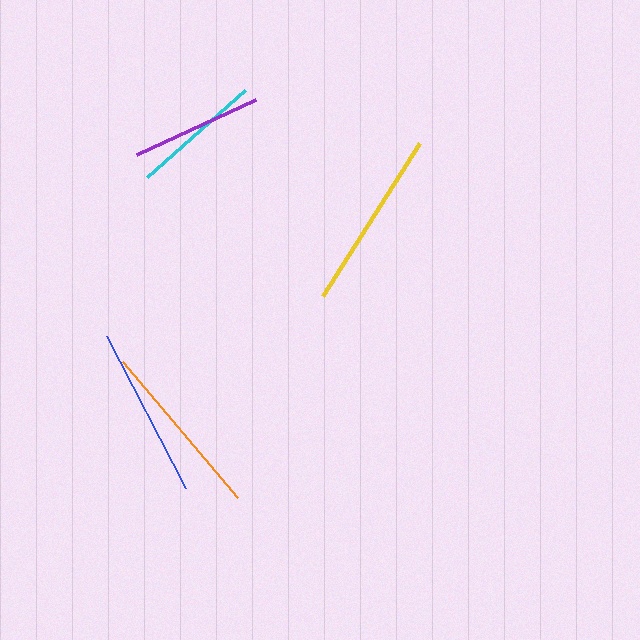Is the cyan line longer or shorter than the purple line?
The cyan line is longer than the purple line.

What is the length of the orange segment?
The orange segment is approximately 178 pixels long.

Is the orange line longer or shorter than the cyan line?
The orange line is longer than the cyan line.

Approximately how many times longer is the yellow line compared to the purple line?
The yellow line is approximately 1.4 times the length of the purple line.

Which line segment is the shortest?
The purple line is the shortest at approximately 131 pixels.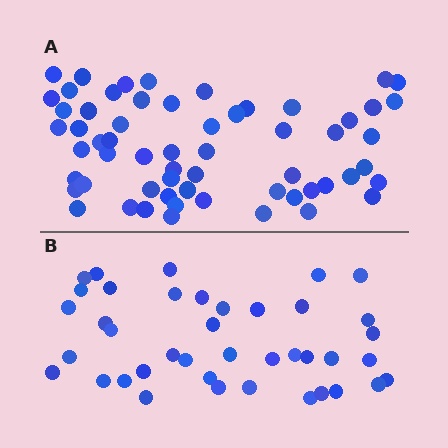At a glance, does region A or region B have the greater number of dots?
Region A (the top region) has more dots.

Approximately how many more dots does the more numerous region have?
Region A has approximately 20 more dots than region B.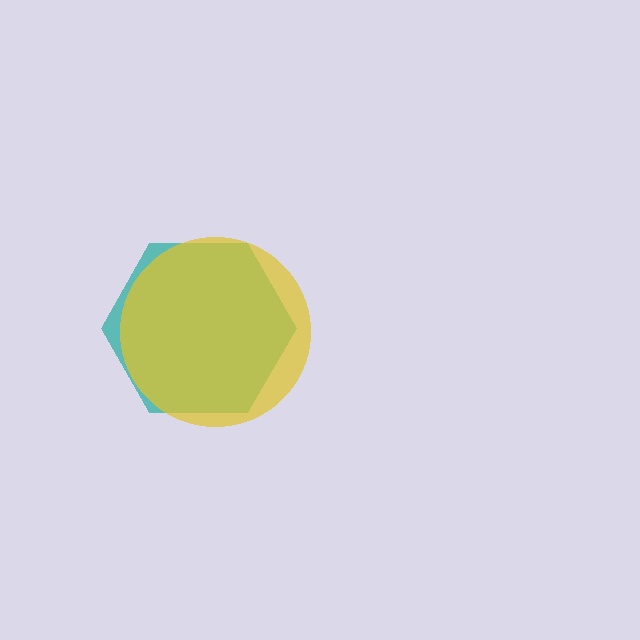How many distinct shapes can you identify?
There are 2 distinct shapes: a teal hexagon, a yellow circle.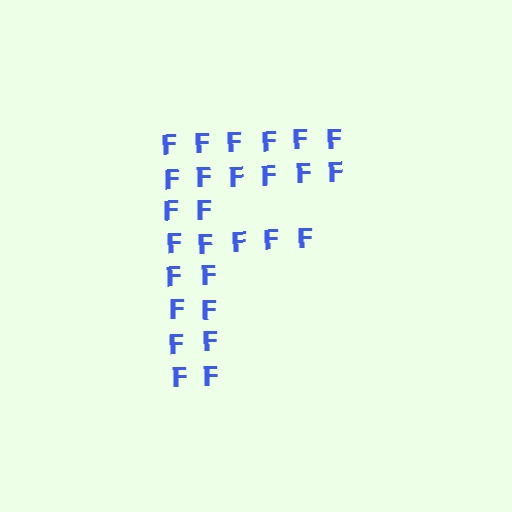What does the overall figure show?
The overall figure shows the letter F.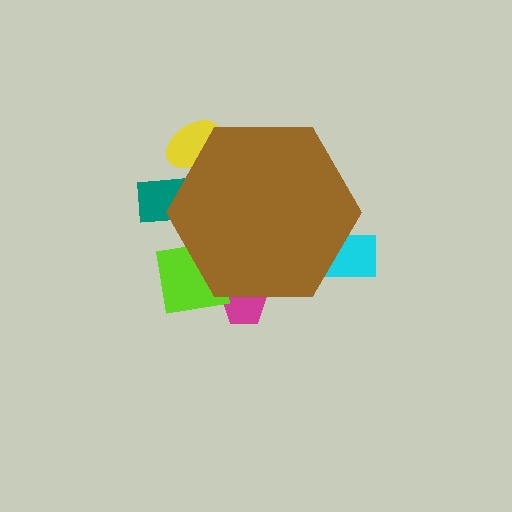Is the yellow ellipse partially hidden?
Yes, the yellow ellipse is partially hidden behind the brown hexagon.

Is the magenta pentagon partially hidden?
Yes, the magenta pentagon is partially hidden behind the brown hexagon.